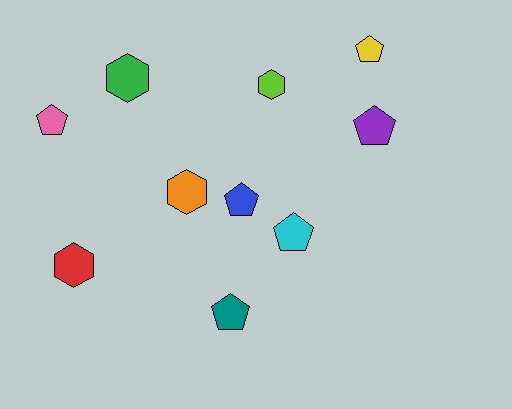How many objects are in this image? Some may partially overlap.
There are 10 objects.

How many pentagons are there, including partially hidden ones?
There are 6 pentagons.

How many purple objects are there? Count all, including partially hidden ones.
There is 1 purple object.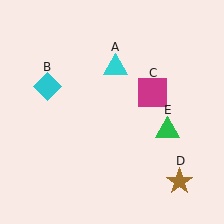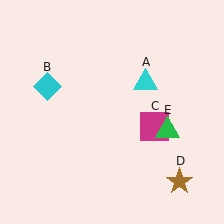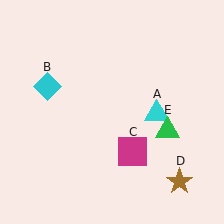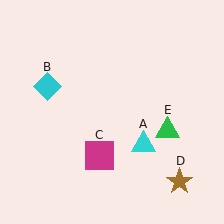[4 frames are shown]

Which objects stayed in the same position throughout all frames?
Cyan diamond (object B) and brown star (object D) and green triangle (object E) remained stationary.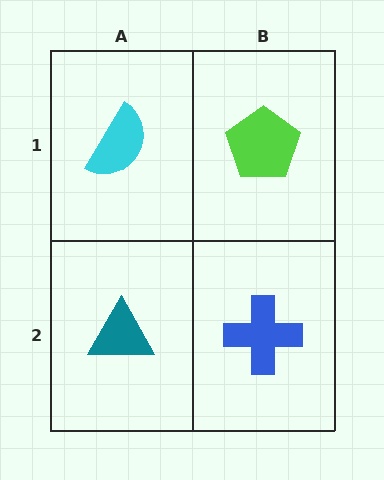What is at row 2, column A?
A teal triangle.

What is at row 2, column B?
A blue cross.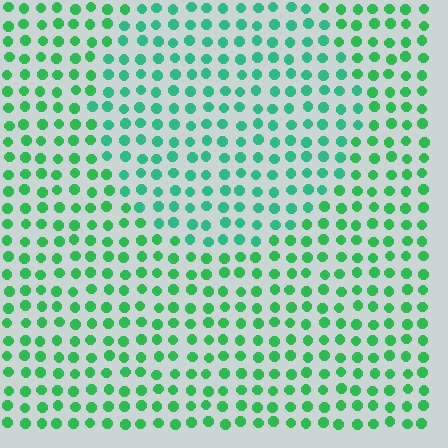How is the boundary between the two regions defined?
The boundary is defined purely by a slight shift in hue (about 22 degrees). Spacing, size, and orientation are identical on both sides.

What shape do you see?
I see a circle.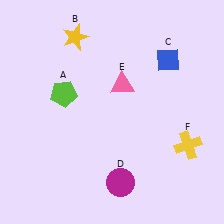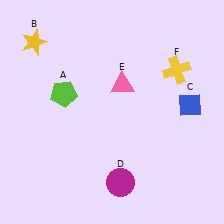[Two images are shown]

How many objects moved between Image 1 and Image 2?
3 objects moved between the two images.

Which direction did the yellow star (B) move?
The yellow star (B) moved left.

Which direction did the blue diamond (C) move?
The blue diamond (C) moved down.